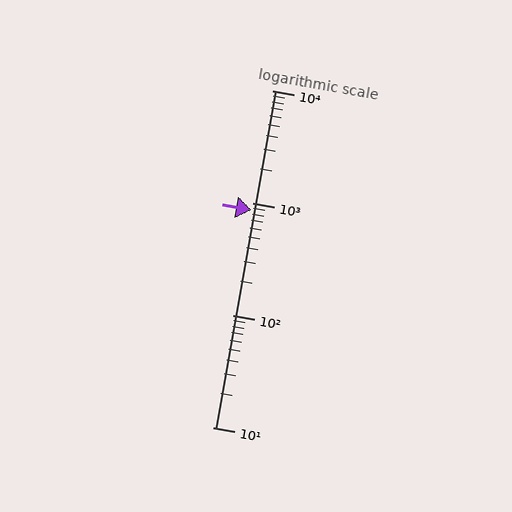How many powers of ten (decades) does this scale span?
The scale spans 3 decades, from 10 to 10000.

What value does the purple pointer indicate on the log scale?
The pointer indicates approximately 860.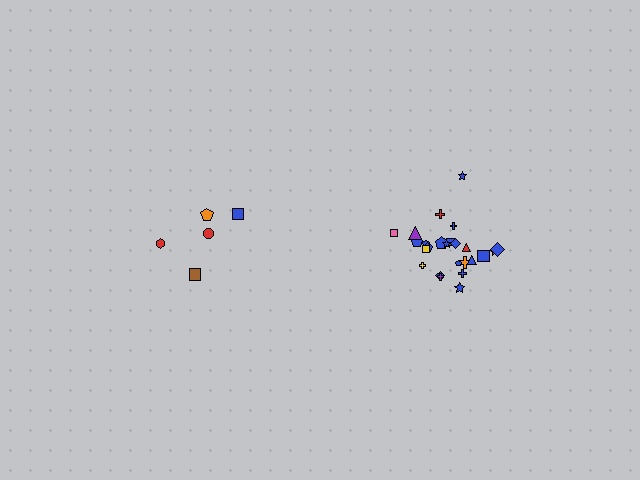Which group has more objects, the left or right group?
The right group.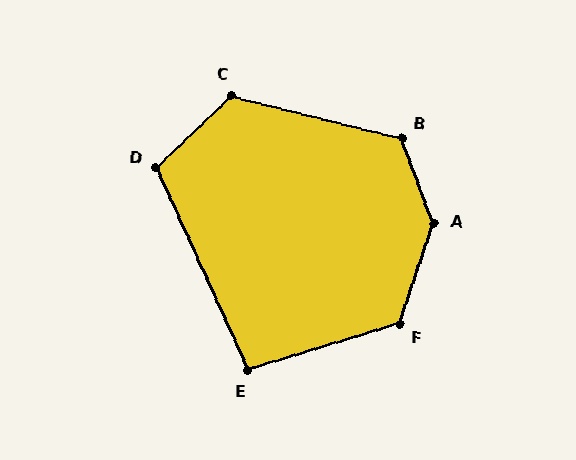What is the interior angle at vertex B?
Approximately 125 degrees (obtuse).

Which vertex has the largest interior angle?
A, at approximately 141 degrees.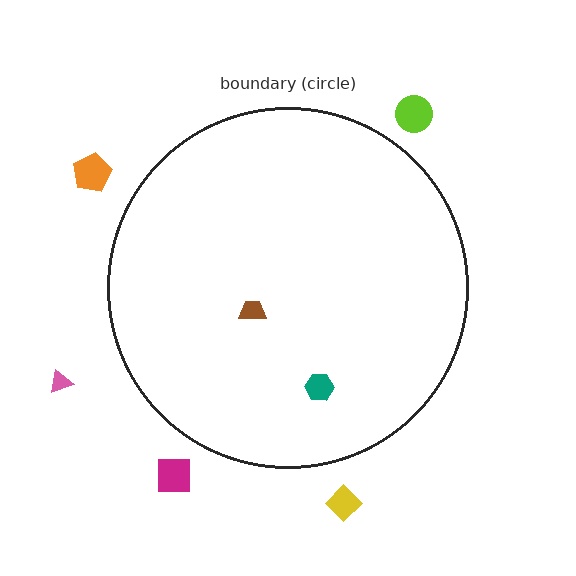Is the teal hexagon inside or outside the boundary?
Inside.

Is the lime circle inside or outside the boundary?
Outside.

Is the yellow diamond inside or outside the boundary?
Outside.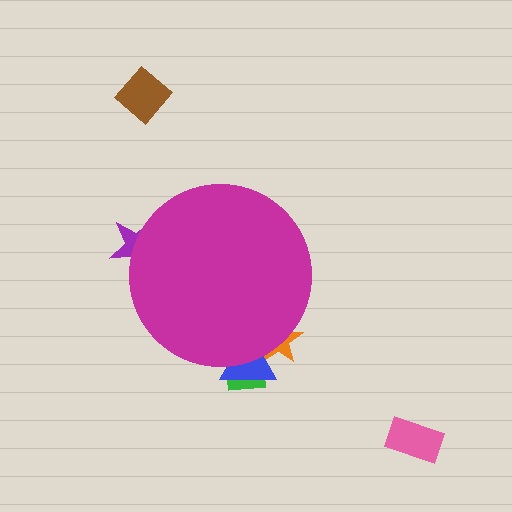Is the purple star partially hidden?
Yes, the purple star is partially hidden behind the magenta circle.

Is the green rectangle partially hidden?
Yes, the green rectangle is partially hidden behind the magenta circle.